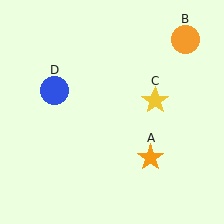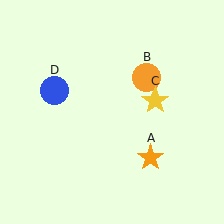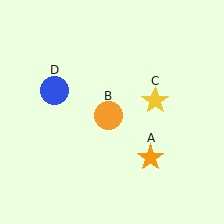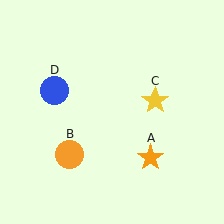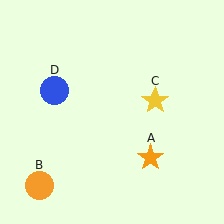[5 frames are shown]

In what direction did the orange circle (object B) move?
The orange circle (object B) moved down and to the left.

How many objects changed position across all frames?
1 object changed position: orange circle (object B).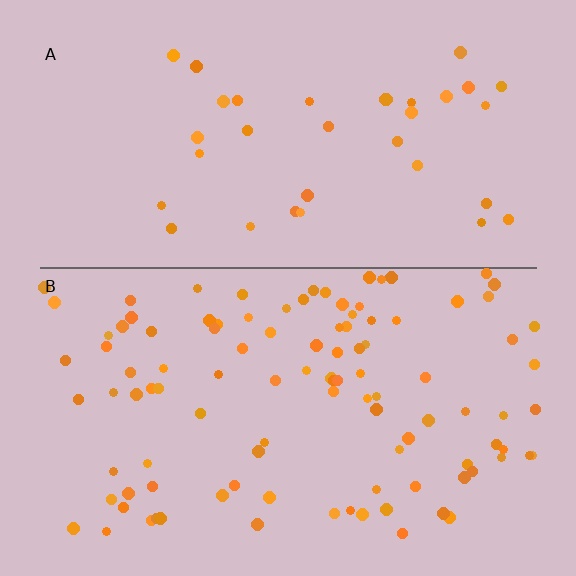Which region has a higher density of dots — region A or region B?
B (the bottom).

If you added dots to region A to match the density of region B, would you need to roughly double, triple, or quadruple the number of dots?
Approximately triple.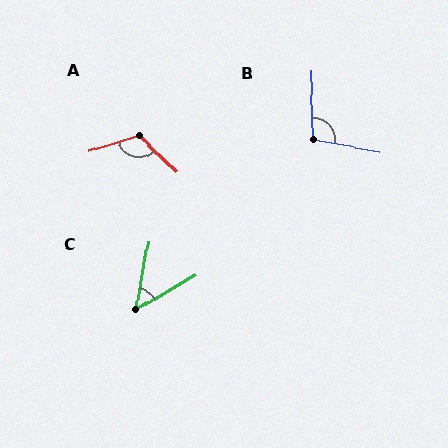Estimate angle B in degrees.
Approximately 102 degrees.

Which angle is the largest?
A, at approximately 120 degrees.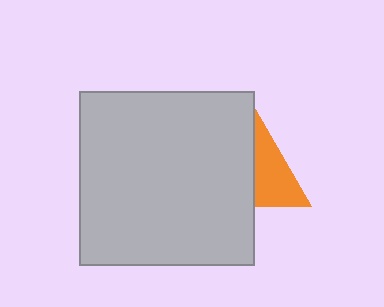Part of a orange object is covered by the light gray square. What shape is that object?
It is a triangle.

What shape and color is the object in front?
The object in front is a light gray square.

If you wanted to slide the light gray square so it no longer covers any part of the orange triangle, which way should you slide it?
Slide it left — that is the most direct way to separate the two shapes.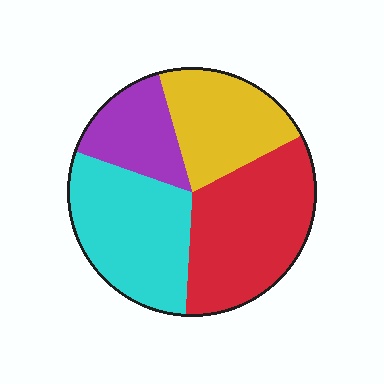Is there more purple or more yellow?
Yellow.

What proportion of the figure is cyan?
Cyan takes up between a sixth and a third of the figure.